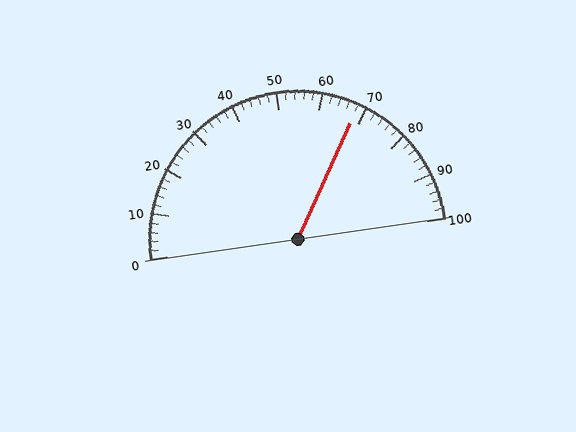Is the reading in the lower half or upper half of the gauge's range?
The reading is in the upper half of the range (0 to 100).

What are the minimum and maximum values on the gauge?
The gauge ranges from 0 to 100.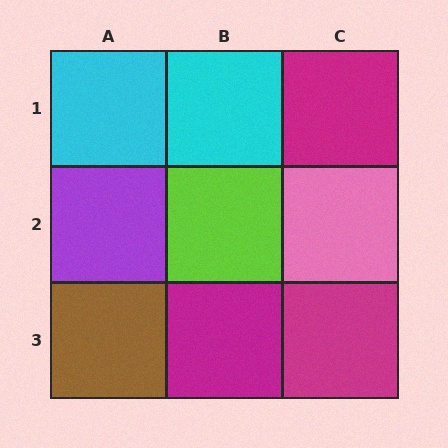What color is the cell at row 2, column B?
Lime.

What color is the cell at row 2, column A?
Purple.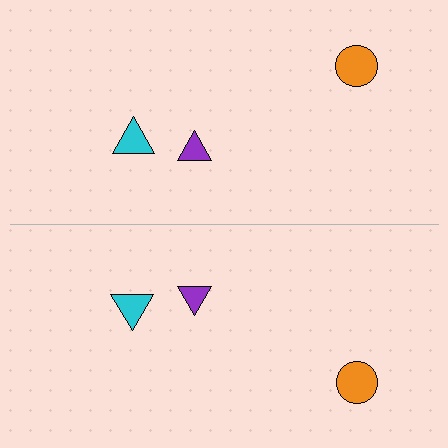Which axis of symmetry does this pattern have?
The pattern has a horizontal axis of symmetry running through the center of the image.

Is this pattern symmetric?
Yes, this pattern has bilateral (reflection) symmetry.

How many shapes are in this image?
There are 6 shapes in this image.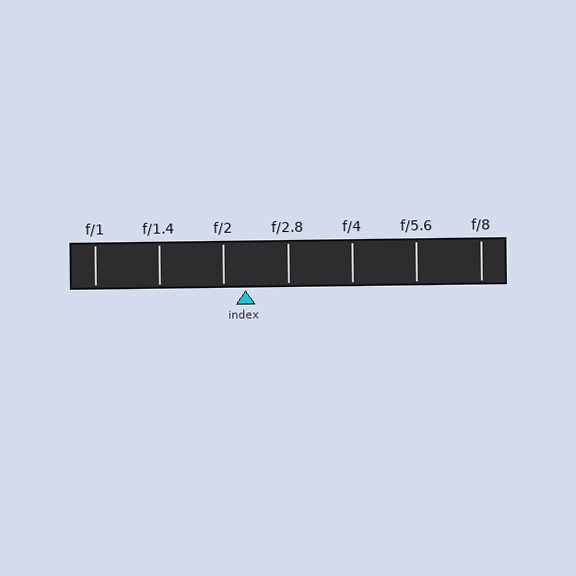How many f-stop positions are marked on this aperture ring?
There are 7 f-stop positions marked.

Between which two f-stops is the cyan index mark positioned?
The index mark is between f/2 and f/2.8.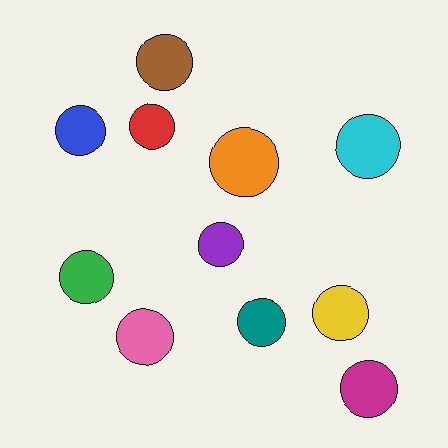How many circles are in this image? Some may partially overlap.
There are 11 circles.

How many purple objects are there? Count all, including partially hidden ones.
There is 1 purple object.